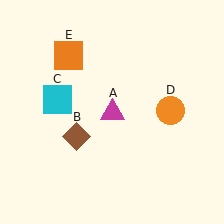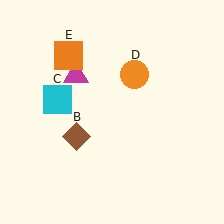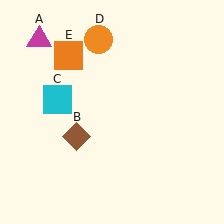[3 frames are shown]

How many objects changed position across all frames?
2 objects changed position: magenta triangle (object A), orange circle (object D).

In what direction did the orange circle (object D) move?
The orange circle (object D) moved up and to the left.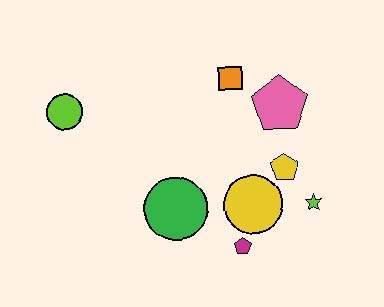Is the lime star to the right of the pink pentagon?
Yes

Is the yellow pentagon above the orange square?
No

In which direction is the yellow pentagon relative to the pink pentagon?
The yellow pentagon is below the pink pentagon.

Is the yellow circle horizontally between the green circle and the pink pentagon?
Yes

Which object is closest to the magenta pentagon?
The yellow circle is closest to the magenta pentagon.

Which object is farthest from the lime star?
The lime circle is farthest from the lime star.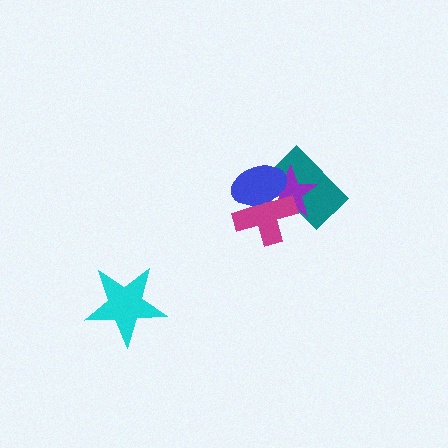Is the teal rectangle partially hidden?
Yes, it is partially covered by another shape.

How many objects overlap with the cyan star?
0 objects overlap with the cyan star.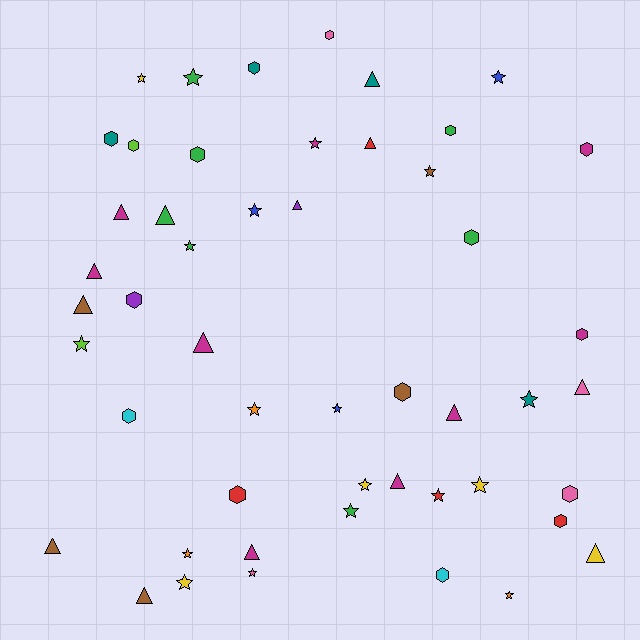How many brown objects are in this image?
There are 5 brown objects.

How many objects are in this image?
There are 50 objects.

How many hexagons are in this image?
There are 16 hexagons.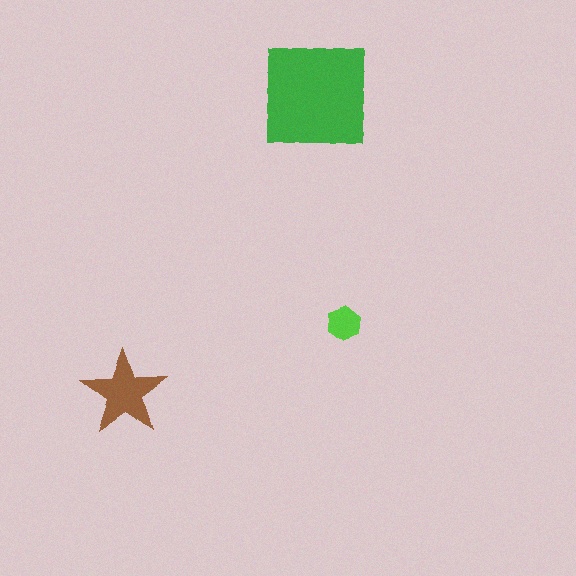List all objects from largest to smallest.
The green square, the brown star, the lime hexagon.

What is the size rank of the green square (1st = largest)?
1st.